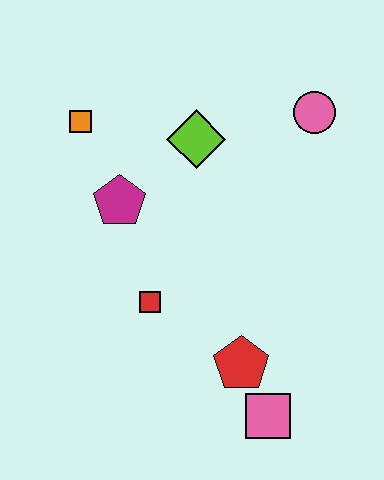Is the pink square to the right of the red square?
Yes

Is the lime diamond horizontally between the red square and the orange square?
No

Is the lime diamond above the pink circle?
No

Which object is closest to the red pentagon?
The pink square is closest to the red pentagon.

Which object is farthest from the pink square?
The orange square is farthest from the pink square.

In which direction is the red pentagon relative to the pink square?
The red pentagon is above the pink square.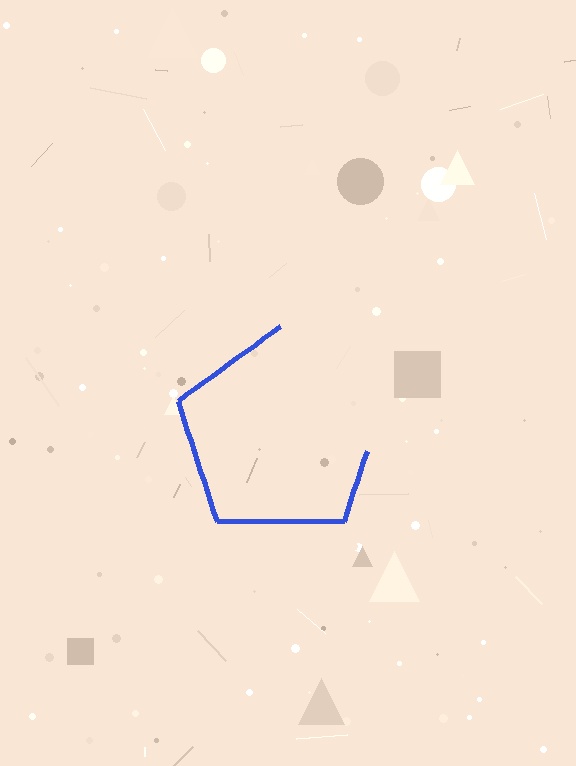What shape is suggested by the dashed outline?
The dashed outline suggests a pentagon.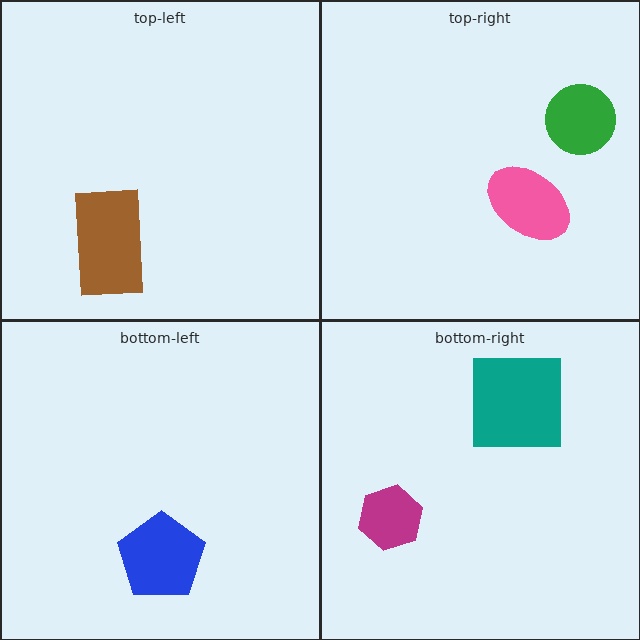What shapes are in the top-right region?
The pink ellipse, the green circle.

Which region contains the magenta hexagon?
The bottom-right region.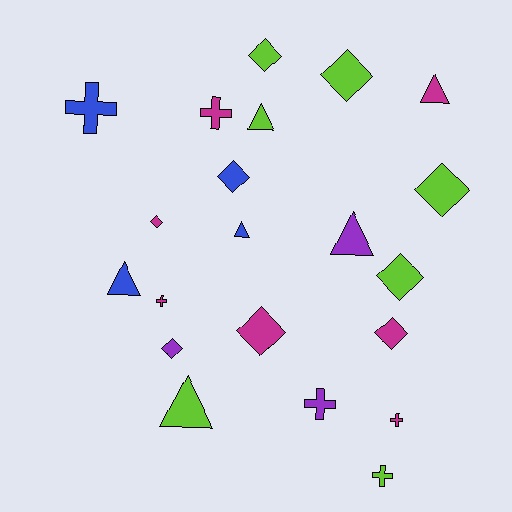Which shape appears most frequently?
Diamond, with 9 objects.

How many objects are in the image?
There are 21 objects.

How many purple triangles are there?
There is 1 purple triangle.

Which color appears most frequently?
Magenta, with 7 objects.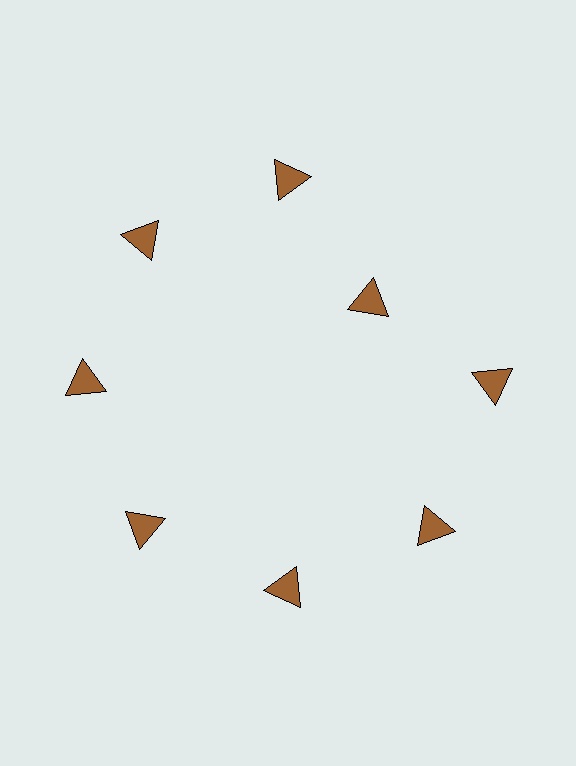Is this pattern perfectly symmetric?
No. The 8 brown triangles are arranged in a ring, but one element near the 2 o'clock position is pulled inward toward the center, breaking the 8-fold rotational symmetry.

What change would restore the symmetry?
The symmetry would be restored by moving it outward, back onto the ring so that all 8 triangles sit at equal angles and equal distance from the center.